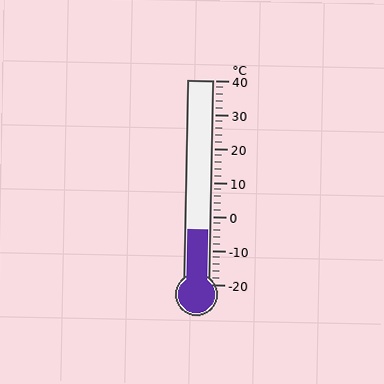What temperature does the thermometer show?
The thermometer shows approximately -4°C.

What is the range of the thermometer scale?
The thermometer scale ranges from -20°C to 40°C.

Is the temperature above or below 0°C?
The temperature is below 0°C.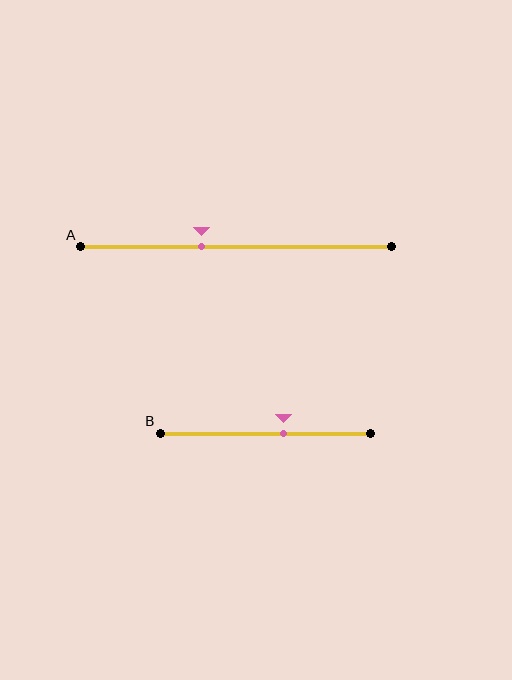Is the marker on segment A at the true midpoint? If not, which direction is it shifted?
No, the marker on segment A is shifted to the left by about 11% of the segment length.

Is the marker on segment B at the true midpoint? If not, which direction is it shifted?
No, the marker on segment B is shifted to the right by about 9% of the segment length.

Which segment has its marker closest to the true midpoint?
Segment B has its marker closest to the true midpoint.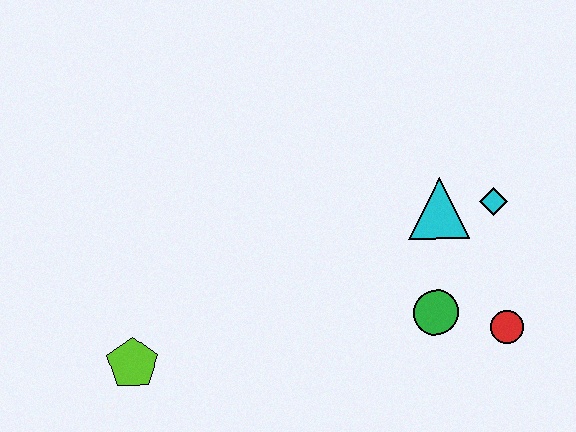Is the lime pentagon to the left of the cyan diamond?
Yes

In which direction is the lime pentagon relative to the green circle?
The lime pentagon is to the left of the green circle.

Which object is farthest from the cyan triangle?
The lime pentagon is farthest from the cyan triangle.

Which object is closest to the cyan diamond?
The cyan triangle is closest to the cyan diamond.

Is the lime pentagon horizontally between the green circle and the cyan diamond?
No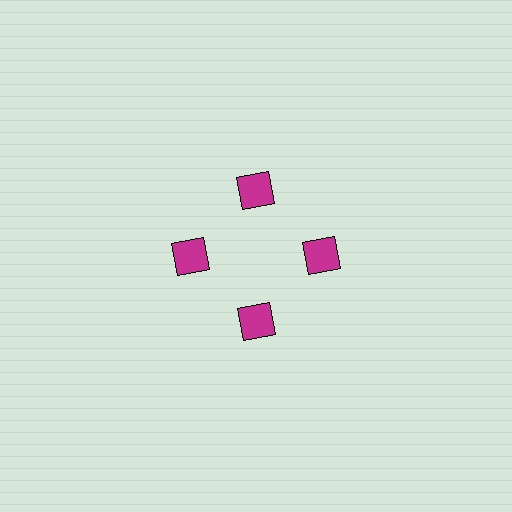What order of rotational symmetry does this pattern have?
This pattern has 4-fold rotational symmetry.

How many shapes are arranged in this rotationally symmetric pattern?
There are 4 shapes, arranged in 4 groups of 1.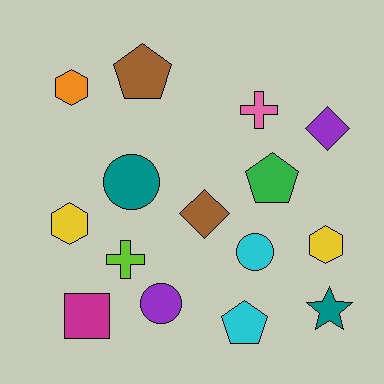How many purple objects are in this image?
There are 2 purple objects.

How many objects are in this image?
There are 15 objects.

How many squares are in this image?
There is 1 square.